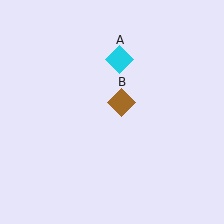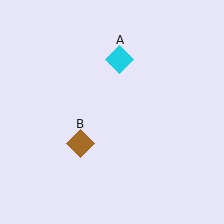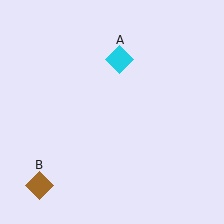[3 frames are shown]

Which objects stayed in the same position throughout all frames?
Cyan diamond (object A) remained stationary.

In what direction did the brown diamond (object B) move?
The brown diamond (object B) moved down and to the left.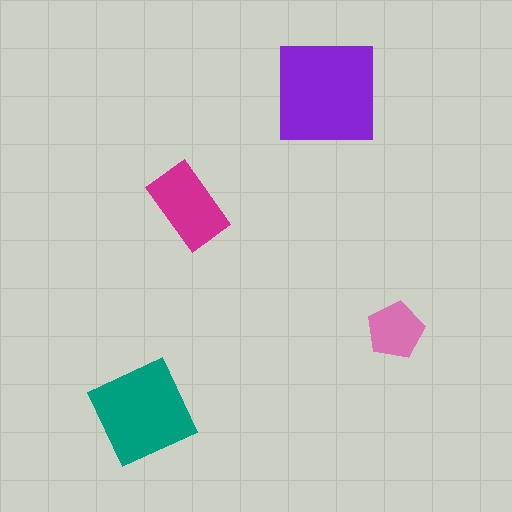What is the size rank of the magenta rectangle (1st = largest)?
3rd.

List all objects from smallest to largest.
The pink pentagon, the magenta rectangle, the teal diamond, the purple square.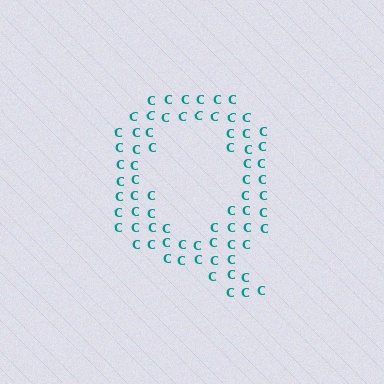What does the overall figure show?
The overall figure shows the letter Q.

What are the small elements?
The small elements are letter C's.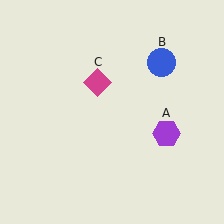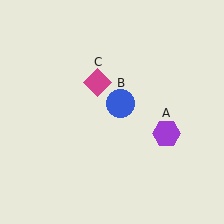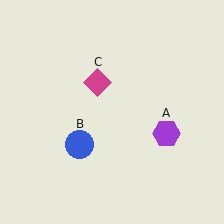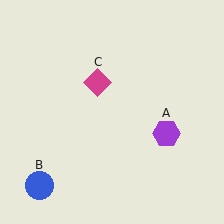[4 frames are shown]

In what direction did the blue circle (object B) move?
The blue circle (object B) moved down and to the left.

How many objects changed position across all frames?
1 object changed position: blue circle (object B).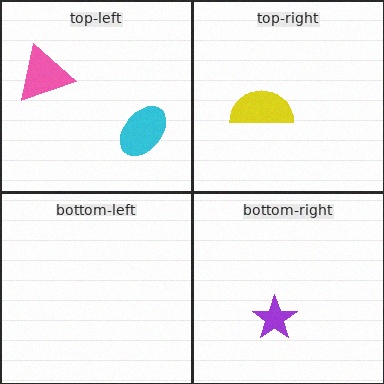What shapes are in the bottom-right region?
The purple star.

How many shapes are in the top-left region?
2.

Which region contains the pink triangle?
The top-left region.